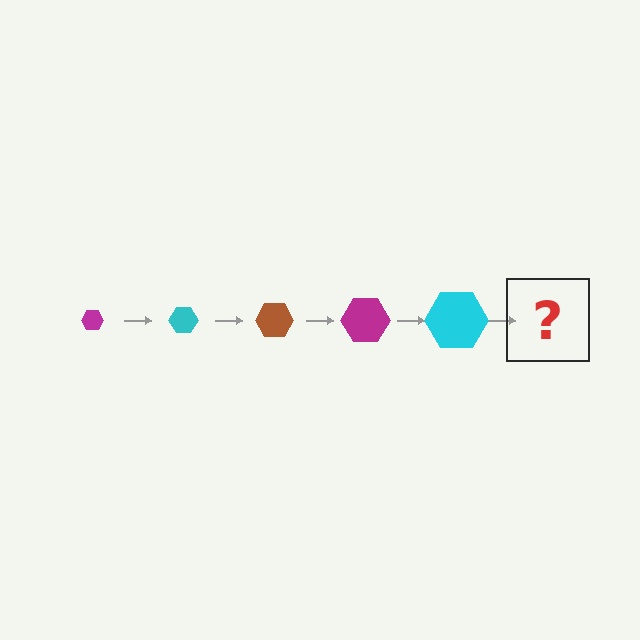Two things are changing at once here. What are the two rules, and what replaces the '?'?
The two rules are that the hexagon grows larger each step and the color cycles through magenta, cyan, and brown. The '?' should be a brown hexagon, larger than the previous one.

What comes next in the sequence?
The next element should be a brown hexagon, larger than the previous one.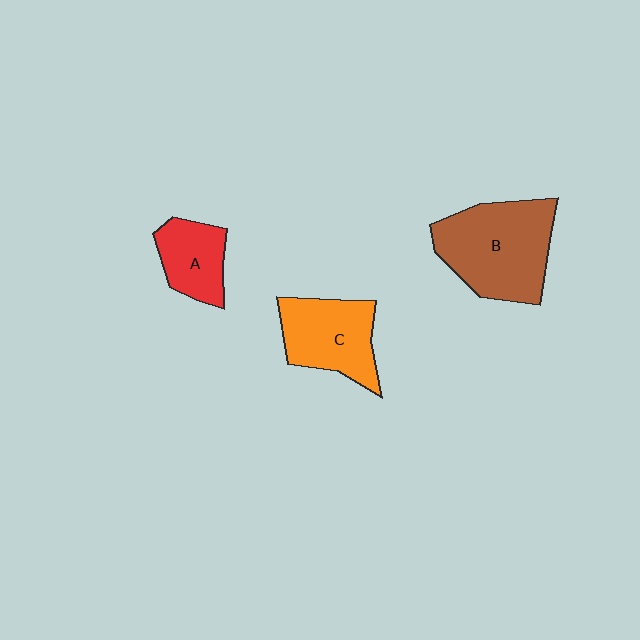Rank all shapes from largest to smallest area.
From largest to smallest: B (brown), C (orange), A (red).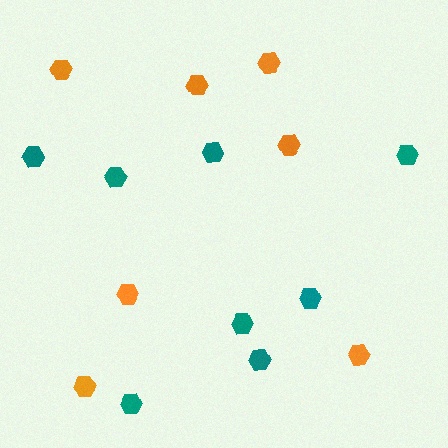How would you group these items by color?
There are 2 groups: one group of orange hexagons (7) and one group of teal hexagons (8).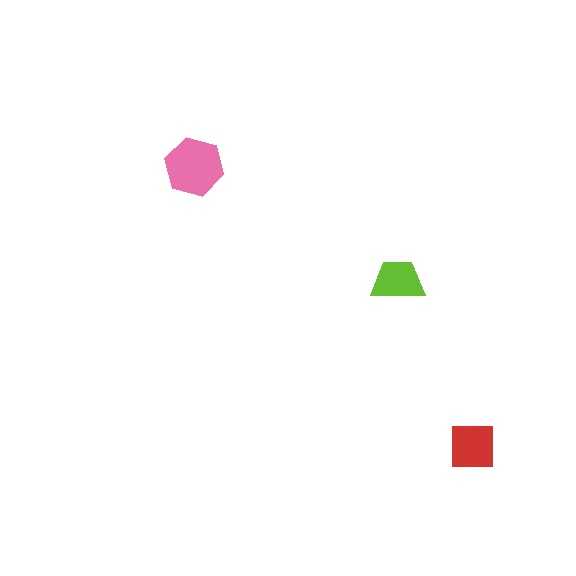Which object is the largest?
The pink hexagon.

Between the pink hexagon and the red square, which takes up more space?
The pink hexagon.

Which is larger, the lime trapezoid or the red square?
The red square.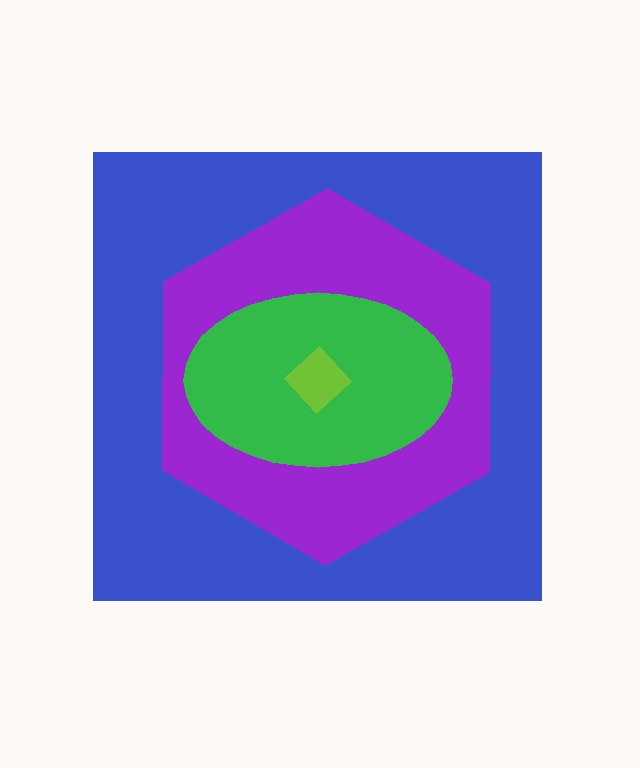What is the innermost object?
The lime diamond.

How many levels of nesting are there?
4.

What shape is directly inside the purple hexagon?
The green ellipse.